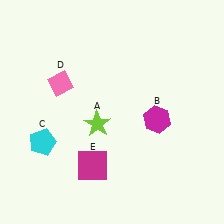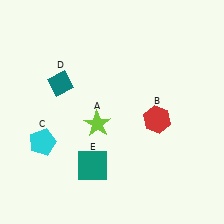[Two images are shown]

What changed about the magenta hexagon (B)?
In Image 1, B is magenta. In Image 2, it changed to red.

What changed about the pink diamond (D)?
In Image 1, D is pink. In Image 2, it changed to teal.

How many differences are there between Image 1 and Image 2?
There are 3 differences between the two images.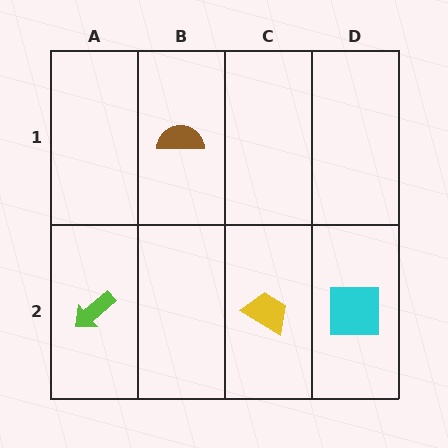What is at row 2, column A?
A lime arrow.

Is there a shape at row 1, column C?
No, that cell is empty.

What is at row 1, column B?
A brown semicircle.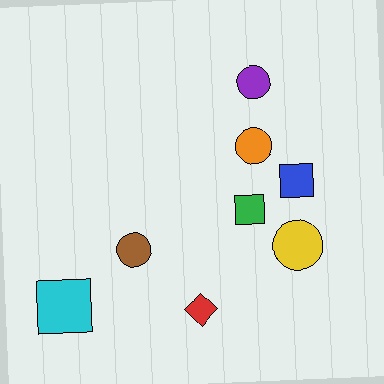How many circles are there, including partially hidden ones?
There are 4 circles.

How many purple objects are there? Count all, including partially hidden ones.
There is 1 purple object.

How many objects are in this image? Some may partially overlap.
There are 8 objects.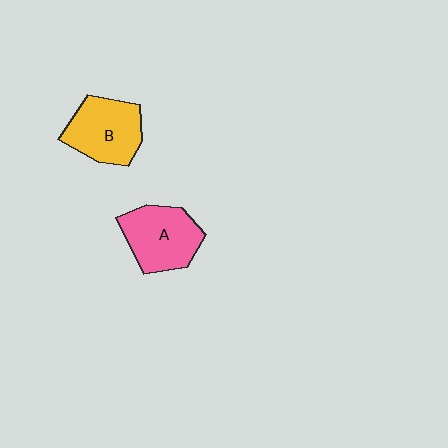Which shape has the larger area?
Shape A (pink).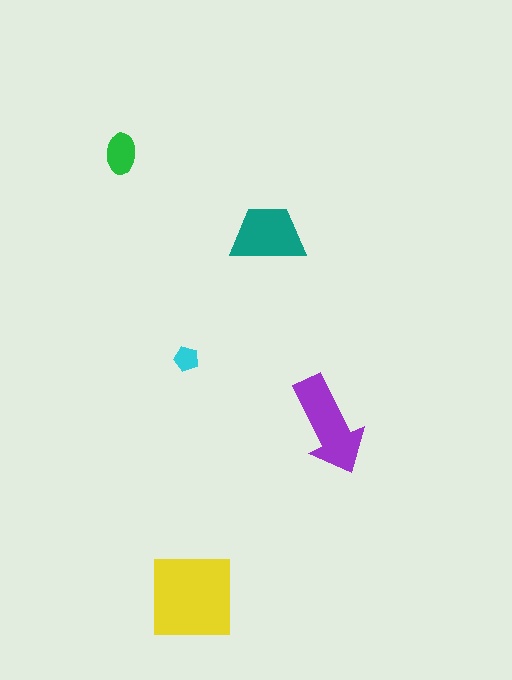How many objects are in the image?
There are 5 objects in the image.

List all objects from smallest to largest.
The cyan pentagon, the green ellipse, the teal trapezoid, the purple arrow, the yellow square.